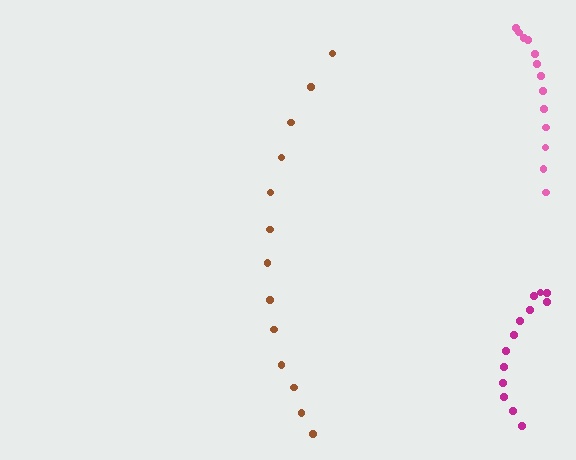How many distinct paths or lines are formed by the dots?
There are 3 distinct paths.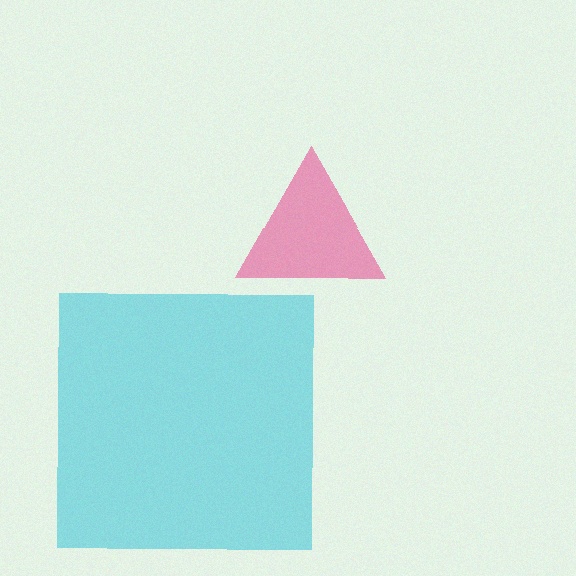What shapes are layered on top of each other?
The layered shapes are: a cyan square, a pink triangle.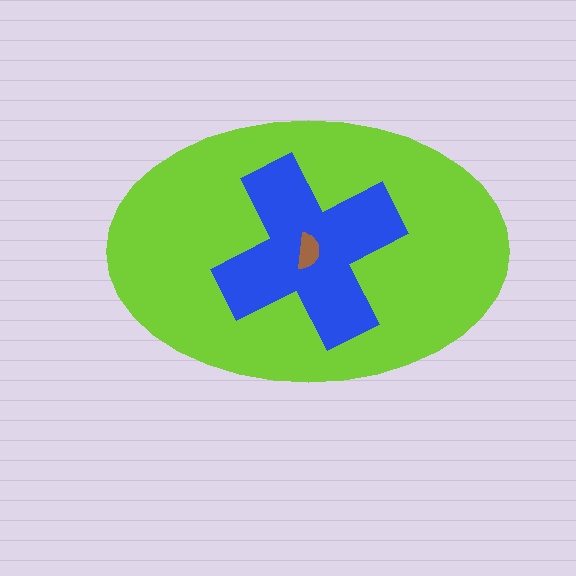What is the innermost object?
The brown semicircle.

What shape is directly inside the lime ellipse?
The blue cross.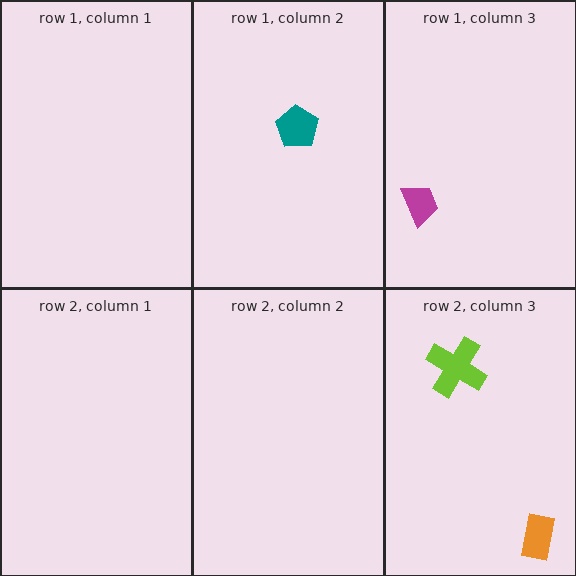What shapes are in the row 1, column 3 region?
The magenta trapezoid.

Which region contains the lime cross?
The row 2, column 3 region.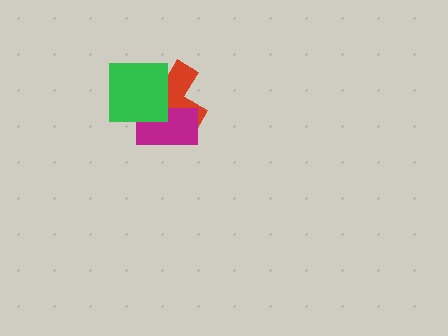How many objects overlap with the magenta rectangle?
2 objects overlap with the magenta rectangle.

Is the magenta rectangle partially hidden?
Yes, it is partially covered by another shape.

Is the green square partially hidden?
No, no other shape covers it.